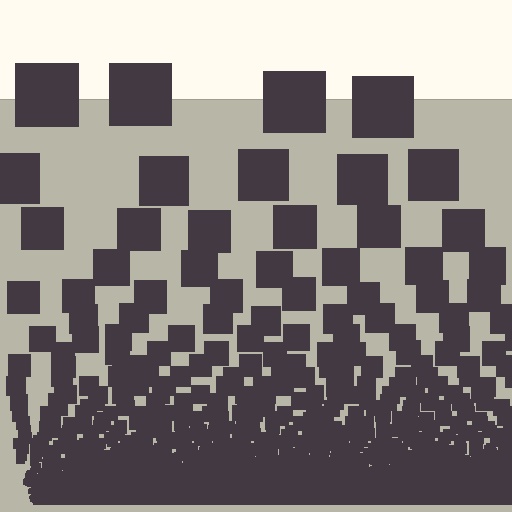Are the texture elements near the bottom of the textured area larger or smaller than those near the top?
Smaller. The gradient is inverted — elements near the bottom are smaller and denser.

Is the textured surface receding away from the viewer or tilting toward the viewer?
The surface appears to tilt toward the viewer. Texture elements get larger and sparser toward the top.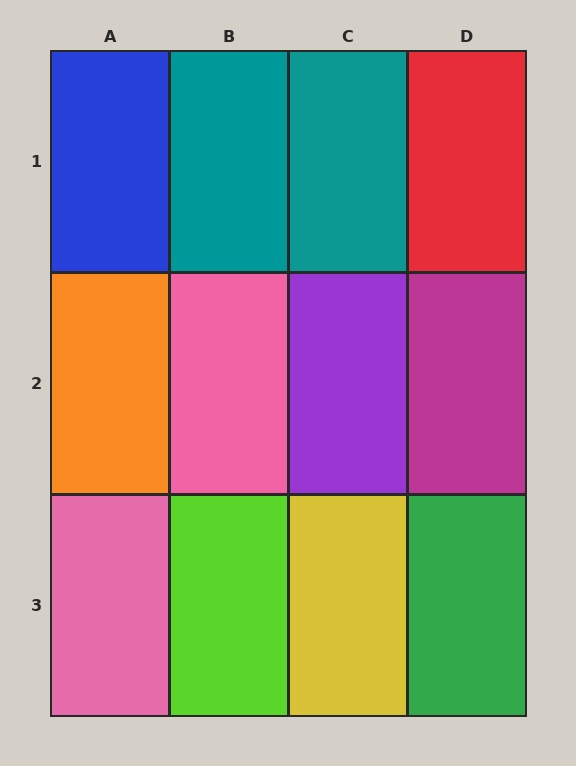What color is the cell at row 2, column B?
Pink.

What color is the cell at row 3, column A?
Pink.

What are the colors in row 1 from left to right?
Blue, teal, teal, red.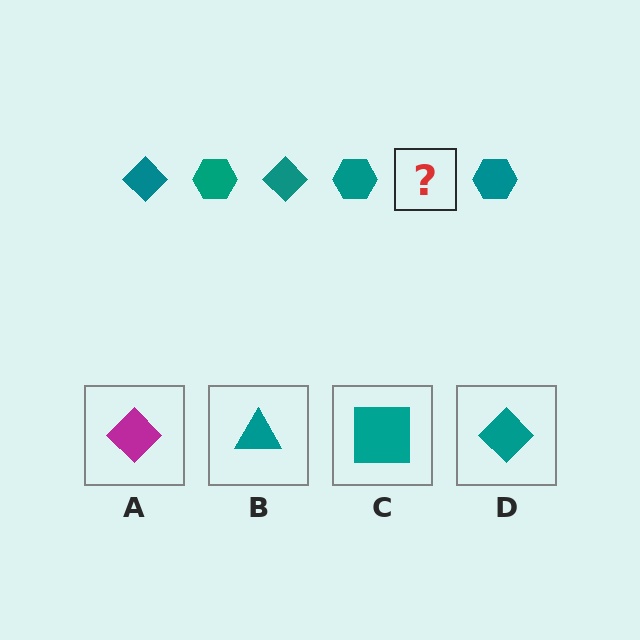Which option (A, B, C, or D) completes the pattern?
D.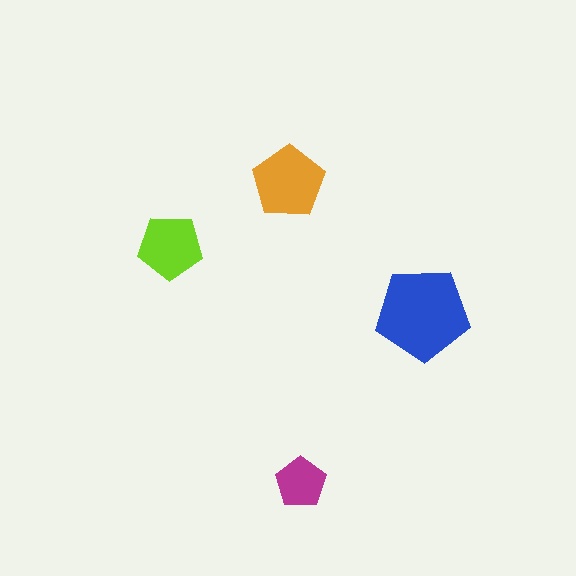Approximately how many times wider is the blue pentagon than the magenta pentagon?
About 2 times wider.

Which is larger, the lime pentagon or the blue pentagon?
The blue one.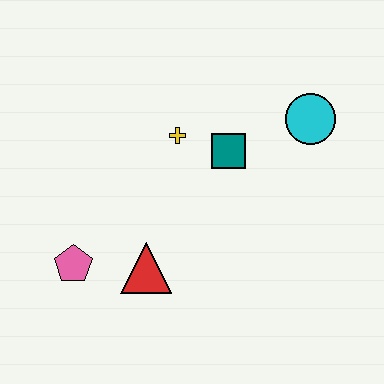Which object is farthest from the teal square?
The pink pentagon is farthest from the teal square.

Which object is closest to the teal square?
The yellow cross is closest to the teal square.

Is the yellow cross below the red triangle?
No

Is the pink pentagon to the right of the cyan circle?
No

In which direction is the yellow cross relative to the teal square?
The yellow cross is to the left of the teal square.